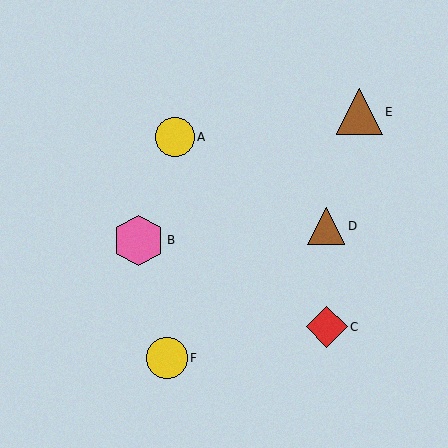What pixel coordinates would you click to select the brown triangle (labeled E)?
Click at (359, 112) to select the brown triangle E.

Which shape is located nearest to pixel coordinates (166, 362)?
The yellow circle (labeled F) at (167, 358) is nearest to that location.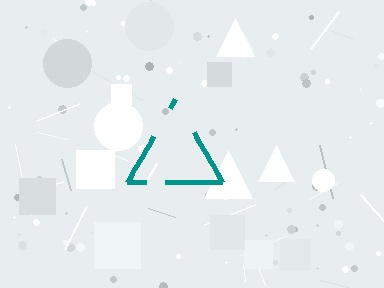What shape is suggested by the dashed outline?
The dashed outline suggests a triangle.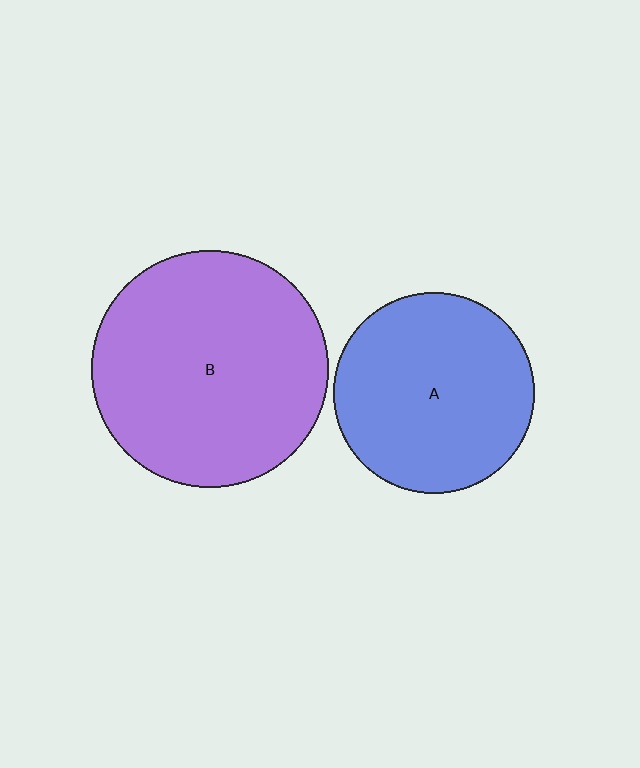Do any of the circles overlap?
No, none of the circles overlap.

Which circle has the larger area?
Circle B (purple).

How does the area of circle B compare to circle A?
Approximately 1.4 times.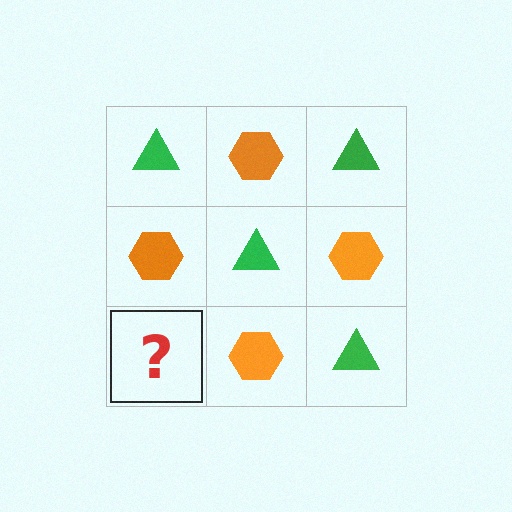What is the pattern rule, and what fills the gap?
The rule is that it alternates green triangle and orange hexagon in a checkerboard pattern. The gap should be filled with a green triangle.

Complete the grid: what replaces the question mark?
The question mark should be replaced with a green triangle.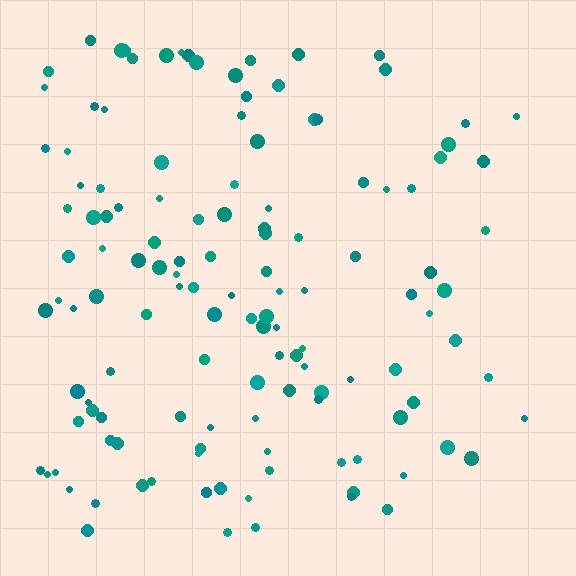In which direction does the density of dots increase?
From right to left, with the left side densest.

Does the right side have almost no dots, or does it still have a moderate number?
Still a moderate number, just noticeably fewer than the left.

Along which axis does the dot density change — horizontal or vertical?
Horizontal.